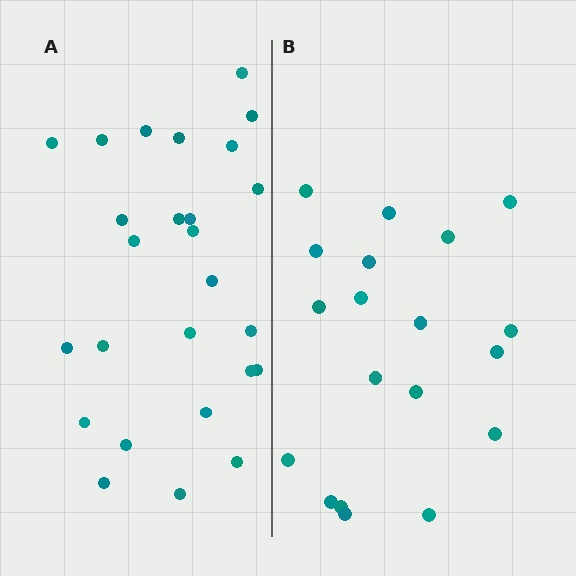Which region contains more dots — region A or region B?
Region A (the left region) has more dots.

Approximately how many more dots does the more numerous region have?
Region A has roughly 8 or so more dots than region B.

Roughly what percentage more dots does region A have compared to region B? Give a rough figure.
About 35% more.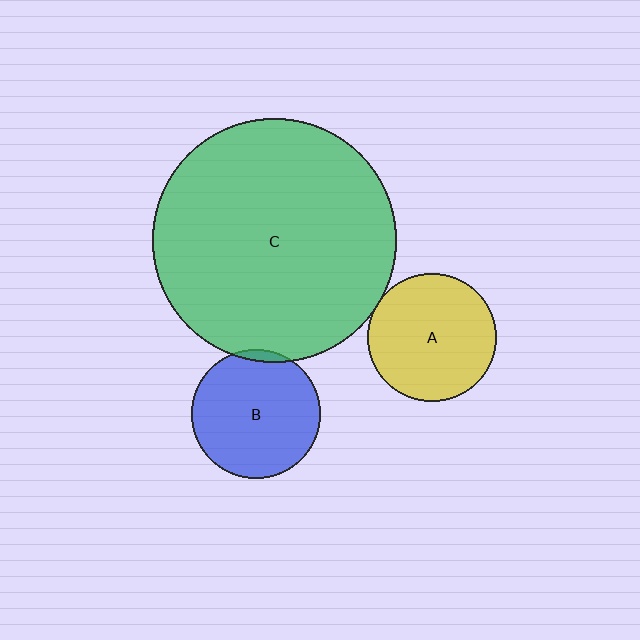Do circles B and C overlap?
Yes.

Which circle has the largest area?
Circle C (green).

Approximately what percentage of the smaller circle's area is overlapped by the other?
Approximately 5%.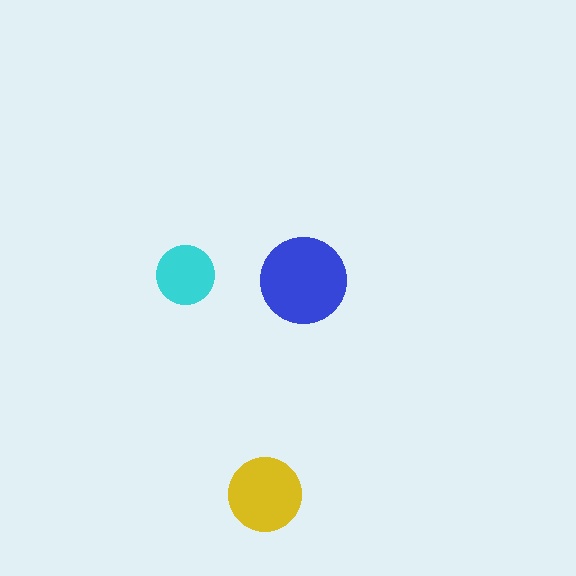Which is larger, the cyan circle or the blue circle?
The blue one.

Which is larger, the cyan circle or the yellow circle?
The yellow one.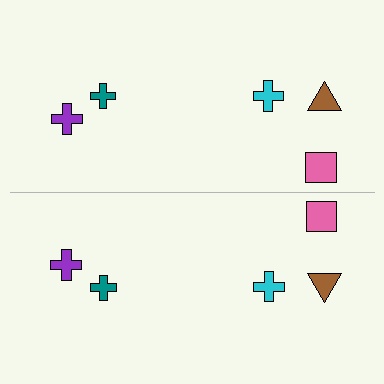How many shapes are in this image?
There are 10 shapes in this image.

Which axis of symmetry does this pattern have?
The pattern has a horizontal axis of symmetry running through the center of the image.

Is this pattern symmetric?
Yes, this pattern has bilateral (reflection) symmetry.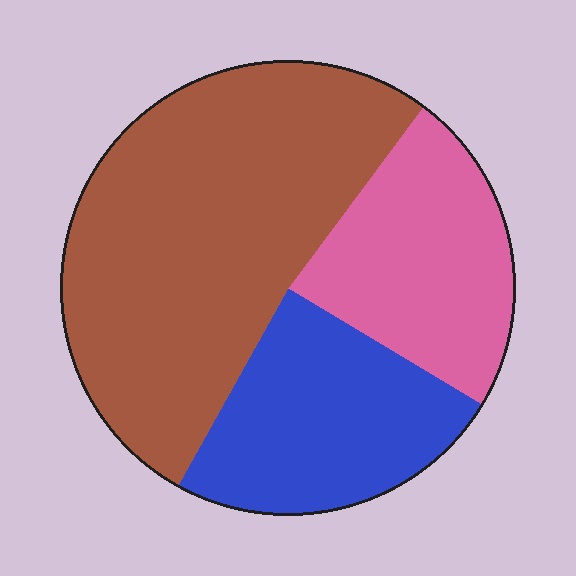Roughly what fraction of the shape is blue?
Blue covers around 25% of the shape.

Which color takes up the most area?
Brown, at roughly 50%.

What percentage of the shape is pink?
Pink covers roughly 25% of the shape.